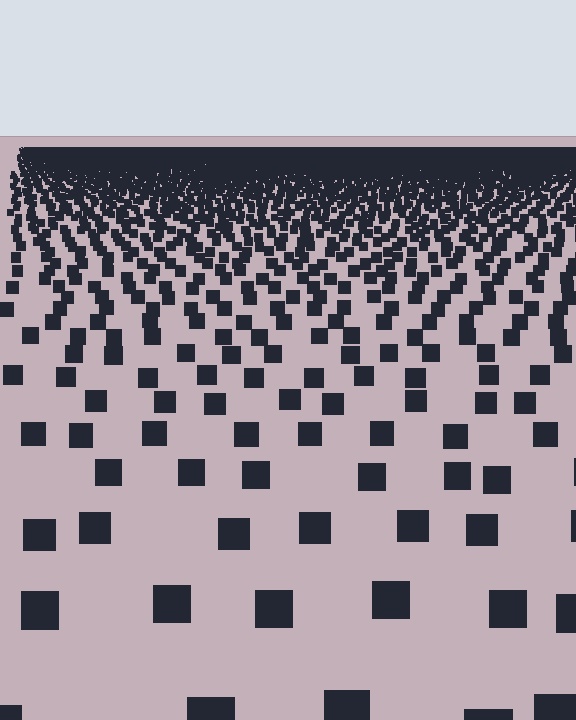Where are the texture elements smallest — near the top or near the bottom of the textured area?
Near the top.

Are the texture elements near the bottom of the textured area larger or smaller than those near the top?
Larger. Near the bottom, elements are closer to the viewer and appear at a bigger on-screen size.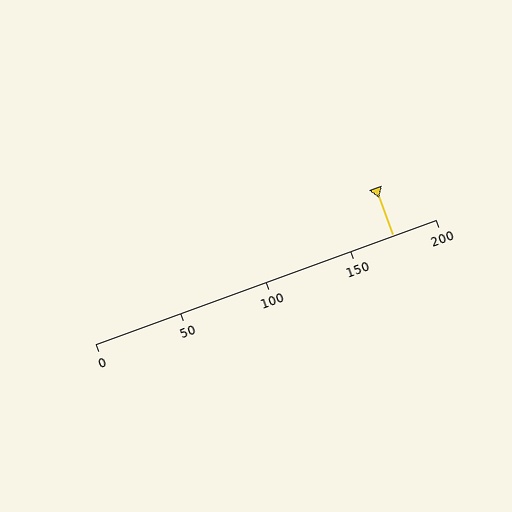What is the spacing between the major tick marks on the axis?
The major ticks are spaced 50 apart.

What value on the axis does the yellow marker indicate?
The marker indicates approximately 175.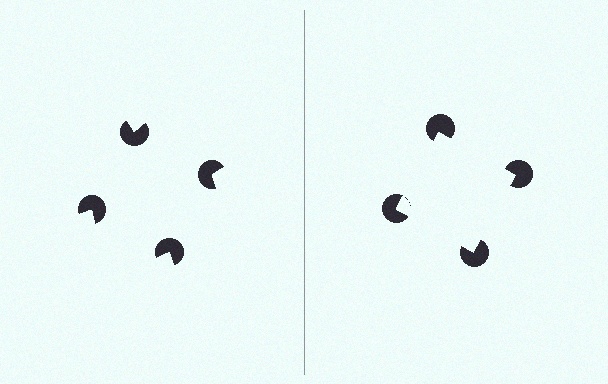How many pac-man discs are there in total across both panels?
8 — 4 on each side.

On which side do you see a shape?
An illusory square appears on the right side. On the left side the wedge cuts are rotated, so no coherent shape forms.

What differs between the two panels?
The pac-man discs are positioned identically on both sides; only the wedge orientations differ. On the right they align to a square; on the left they are misaligned.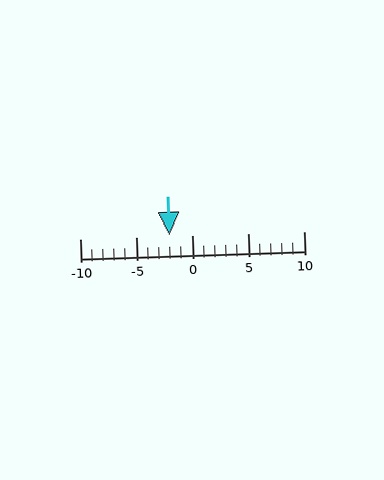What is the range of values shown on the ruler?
The ruler shows values from -10 to 10.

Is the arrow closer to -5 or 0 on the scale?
The arrow is closer to 0.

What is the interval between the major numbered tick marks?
The major tick marks are spaced 5 units apart.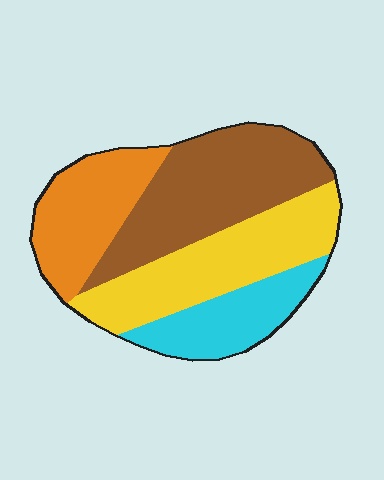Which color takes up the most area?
Brown, at roughly 35%.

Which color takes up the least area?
Cyan, at roughly 15%.